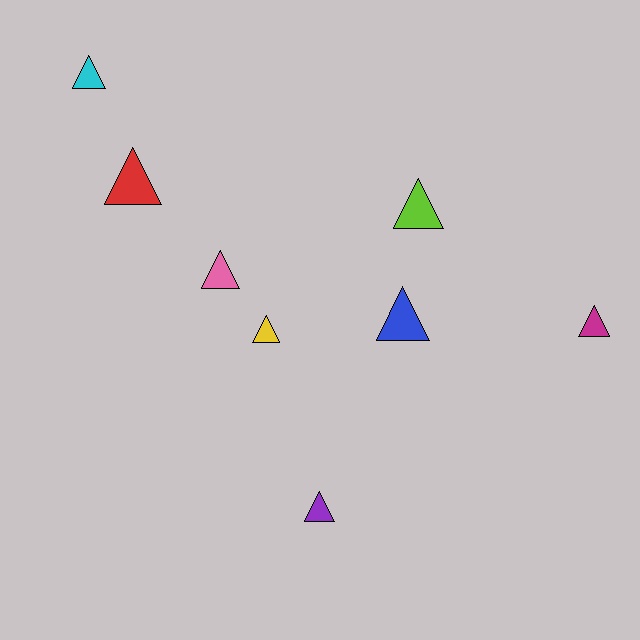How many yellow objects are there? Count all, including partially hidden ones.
There is 1 yellow object.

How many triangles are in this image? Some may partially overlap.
There are 8 triangles.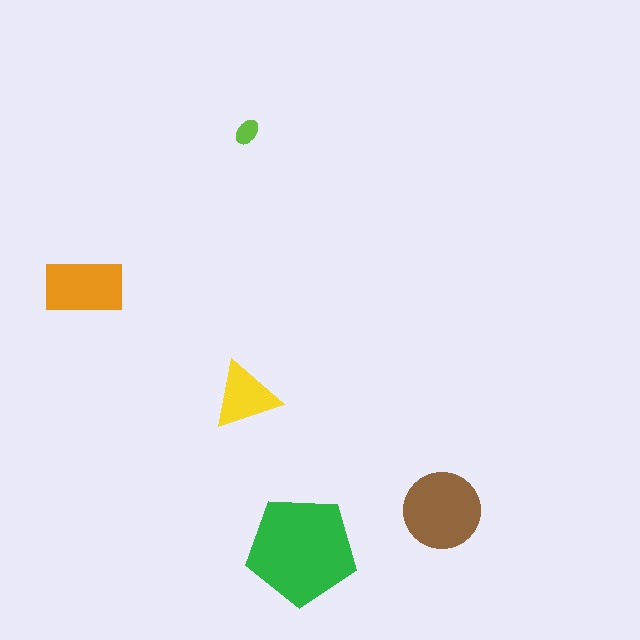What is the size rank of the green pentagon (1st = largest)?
1st.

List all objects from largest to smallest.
The green pentagon, the brown circle, the orange rectangle, the yellow triangle, the lime ellipse.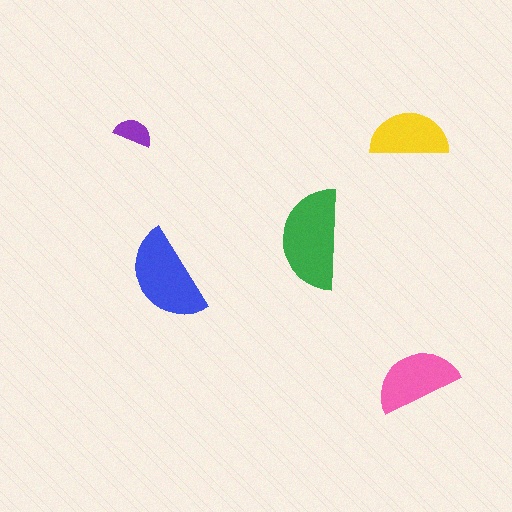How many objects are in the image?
There are 5 objects in the image.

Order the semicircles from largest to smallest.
the green one, the blue one, the pink one, the yellow one, the purple one.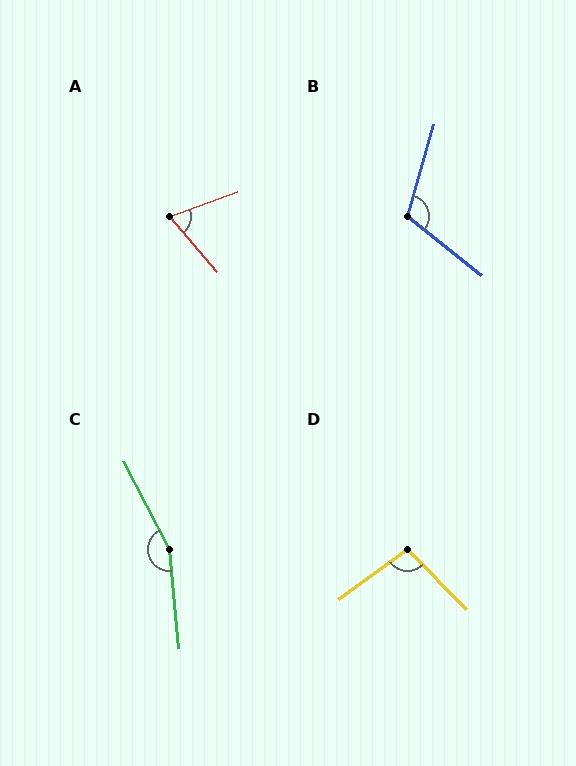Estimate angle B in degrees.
Approximately 112 degrees.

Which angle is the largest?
C, at approximately 158 degrees.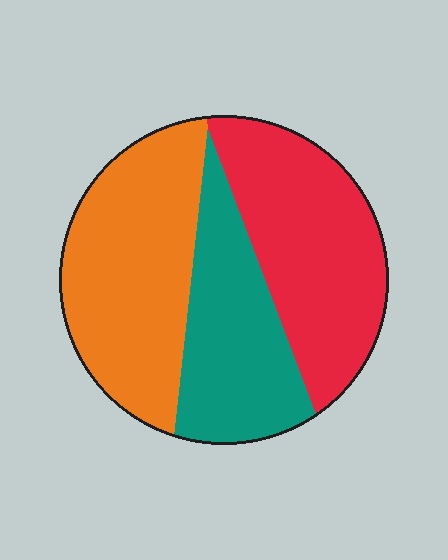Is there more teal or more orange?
Orange.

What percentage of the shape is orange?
Orange takes up between a quarter and a half of the shape.